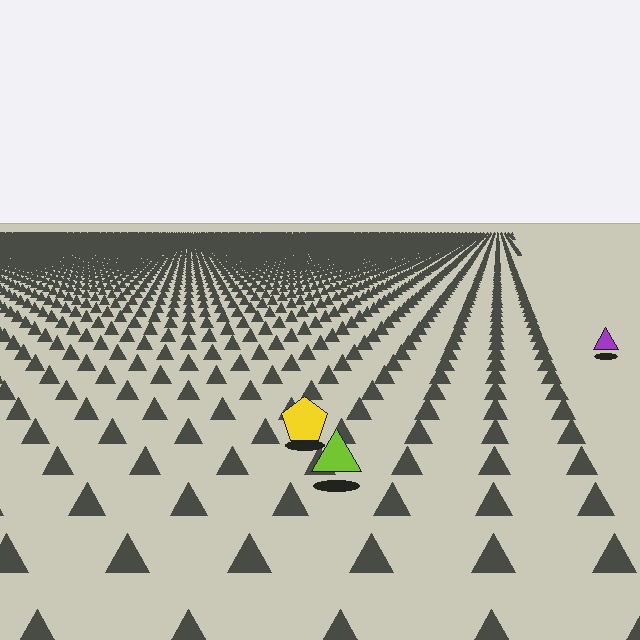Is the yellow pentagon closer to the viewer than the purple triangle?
Yes. The yellow pentagon is closer — you can tell from the texture gradient: the ground texture is coarser near it.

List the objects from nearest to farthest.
From nearest to farthest: the lime triangle, the yellow pentagon, the purple triangle.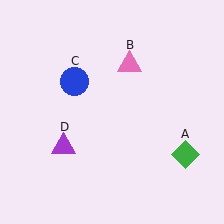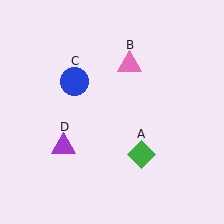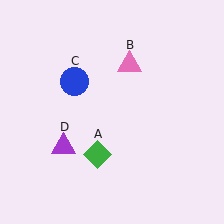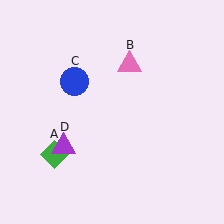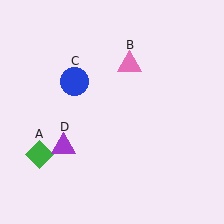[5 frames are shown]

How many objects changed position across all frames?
1 object changed position: green diamond (object A).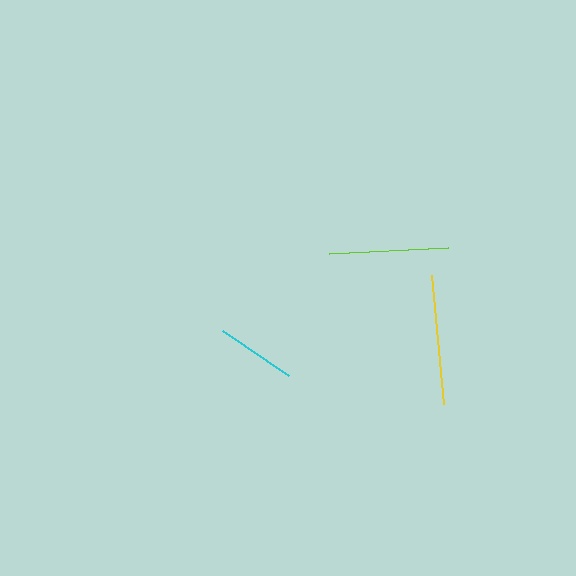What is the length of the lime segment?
The lime segment is approximately 119 pixels long.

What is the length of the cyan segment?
The cyan segment is approximately 80 pixels long.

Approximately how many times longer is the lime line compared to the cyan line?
The lime line is approximately 1.5 times the length of the cyan line.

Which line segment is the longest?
The yellow line is the longest at approximately 129 pixels.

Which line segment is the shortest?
The cyan line is the shortest at approximately 80 pixels.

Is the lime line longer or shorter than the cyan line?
The lime line is longer than the cyan line.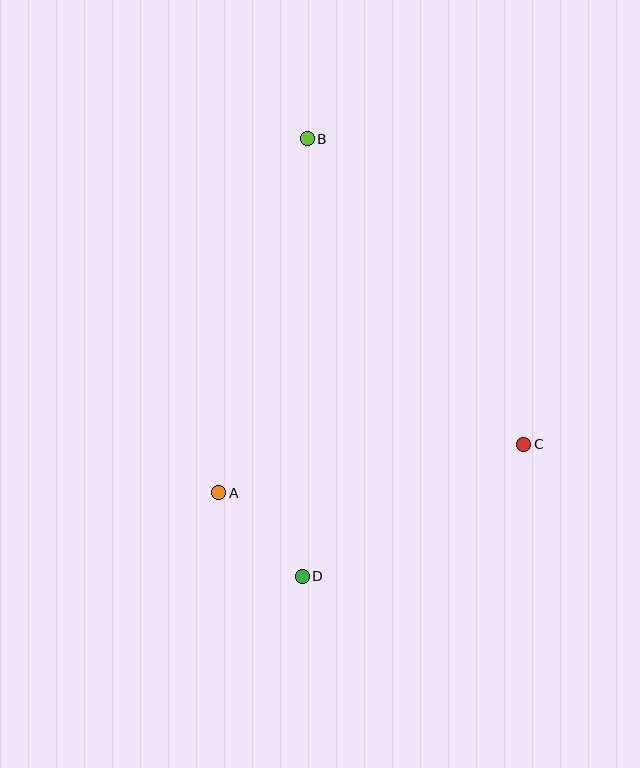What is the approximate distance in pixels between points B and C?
The distance between B and C is approximately 374 pixels.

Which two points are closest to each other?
Points A and D are closest to each other.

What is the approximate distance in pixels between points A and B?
The distance between A and B is approximately 365 pixels.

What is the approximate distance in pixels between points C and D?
The distance between C and D is approximately 258 pixels.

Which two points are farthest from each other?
Points B and D are farthest from each other.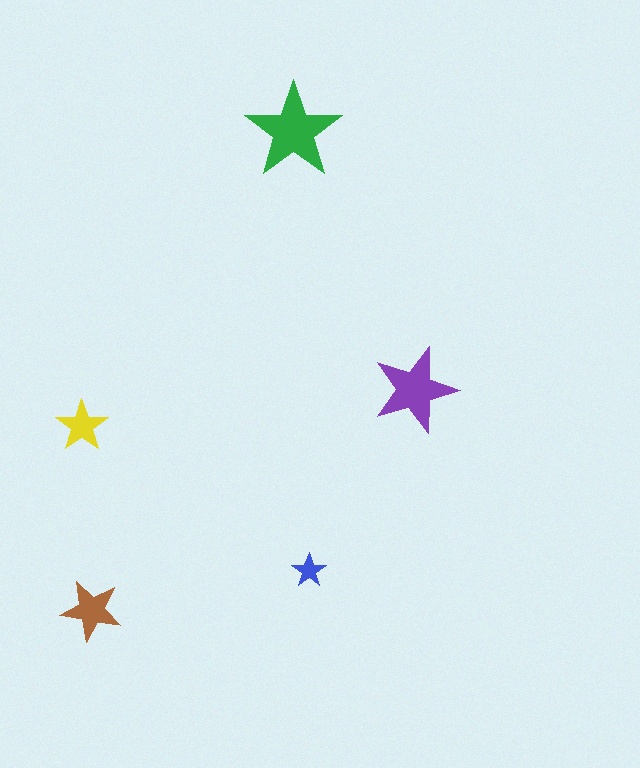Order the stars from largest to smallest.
the green one, the purple one, the brown one, the yellow one, the blue one.